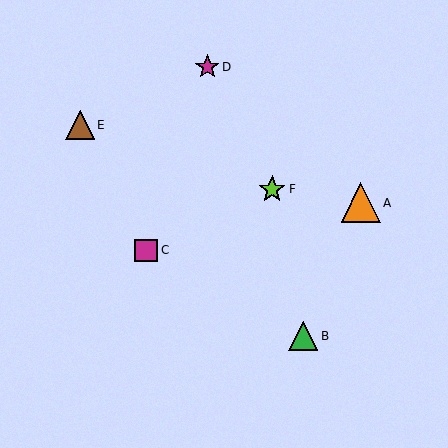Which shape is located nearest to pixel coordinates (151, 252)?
The magenta square (labeled C) at (146, 250) is nearest to that location.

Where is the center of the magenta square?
The center of the magenta square is at (146, 250).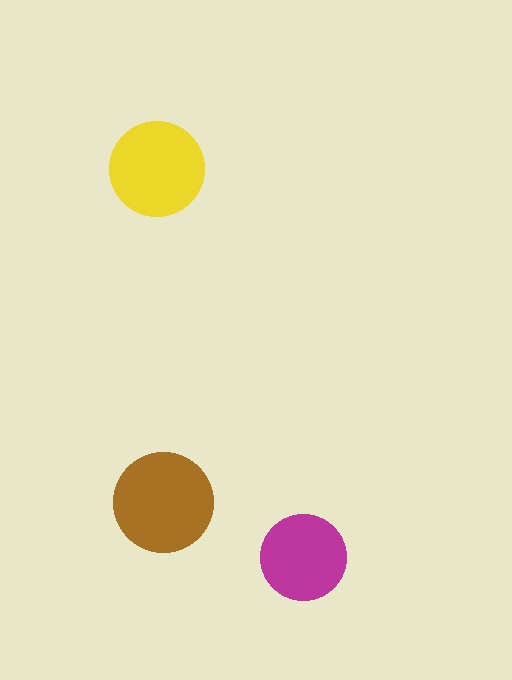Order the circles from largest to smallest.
the brown one, the yellow one, the magenta one.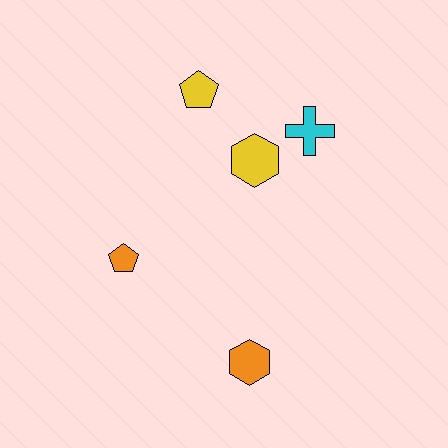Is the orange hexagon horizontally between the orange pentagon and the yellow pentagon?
No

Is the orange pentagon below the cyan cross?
Yes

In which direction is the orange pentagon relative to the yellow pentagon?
The orange pentagon is below the yellow pentagon.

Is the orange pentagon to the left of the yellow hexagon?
Yes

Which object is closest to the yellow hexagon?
The cyan cross is closest to the yellow hexagon.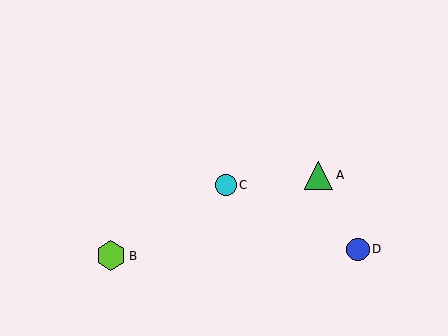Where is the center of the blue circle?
The center of the blue circle is at (358, 249).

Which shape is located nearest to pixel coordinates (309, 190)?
The green triangle (labeled A) at (319, 175) is nearest to that location.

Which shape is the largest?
The lime hexagon (labeled B) is the largest.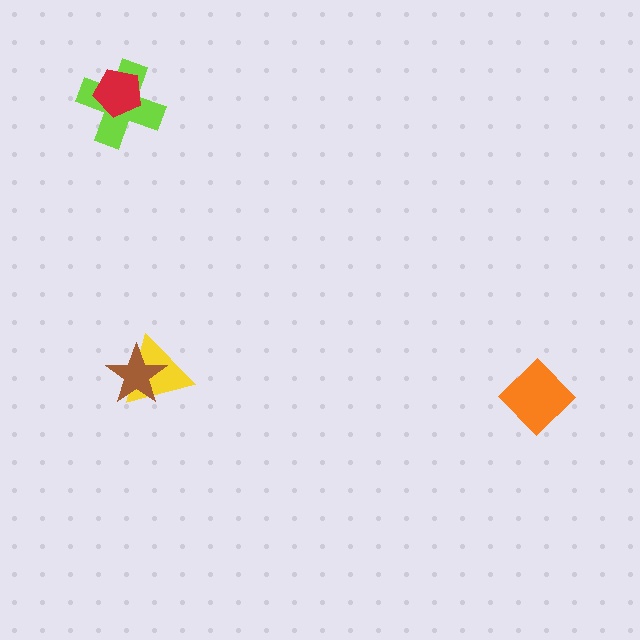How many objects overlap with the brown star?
1 object overlaps with the brown star.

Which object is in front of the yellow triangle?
The brown star is in front of the yellow triangle.